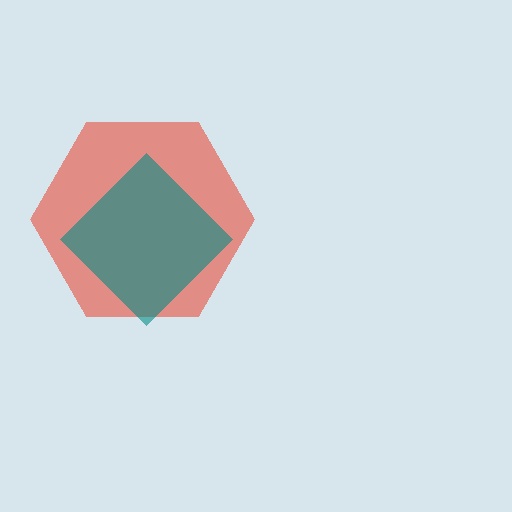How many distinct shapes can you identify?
There are 2 distinct shapes: a red hexagon, a teal diamond.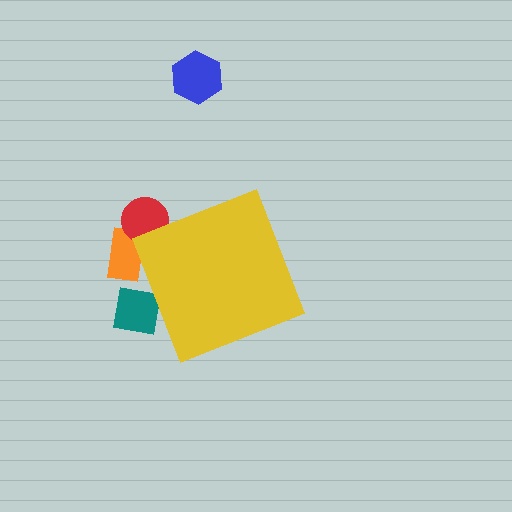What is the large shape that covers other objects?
A yellow diamond.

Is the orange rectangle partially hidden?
Yes, the orange rectangle is partially hidden behind the yellow diamond.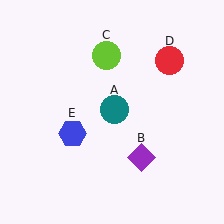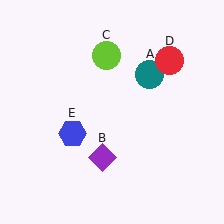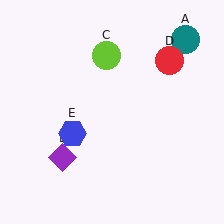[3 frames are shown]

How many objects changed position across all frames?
2 objects changed position: teal circle (object A), purple diamond (object B).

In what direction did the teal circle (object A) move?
The teal circle (object A) moved up and to the right.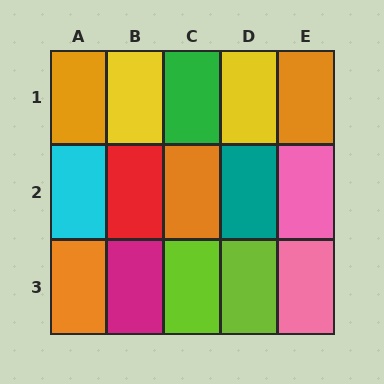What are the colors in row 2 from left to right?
Cyan, red, orange, teal, pink.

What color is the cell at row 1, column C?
Green.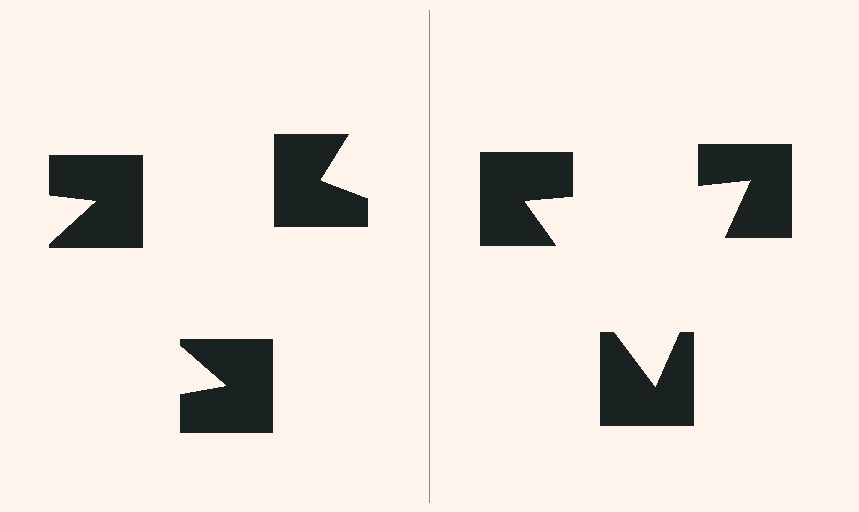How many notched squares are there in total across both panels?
6 — 3 on each side.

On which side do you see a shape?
An illusory triangle appears on the right side. On the left side the wedge cuts are rotated, so no coherent shape forms.